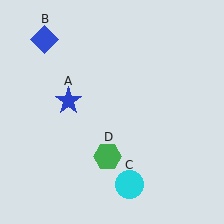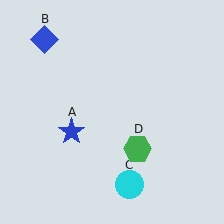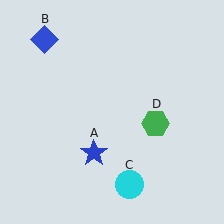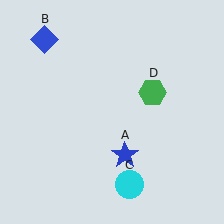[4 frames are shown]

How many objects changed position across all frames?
2 objects changed position: blue star (object A), green hexagon (object D).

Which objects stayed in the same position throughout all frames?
Blue diamond (object B) and cyan circle (object C) remained stationary.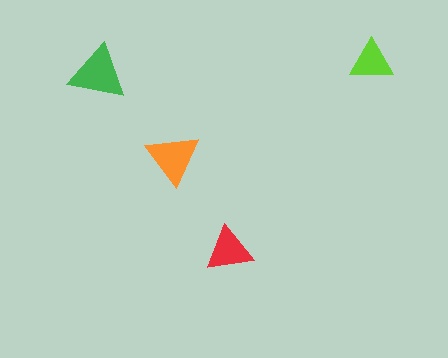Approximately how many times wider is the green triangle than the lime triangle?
About 1.5 times wider.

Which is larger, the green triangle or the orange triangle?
The green one.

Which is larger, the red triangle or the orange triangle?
The orange one.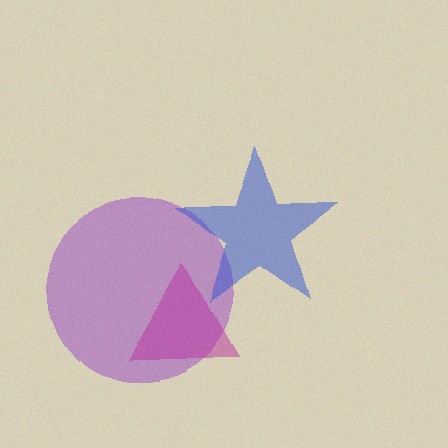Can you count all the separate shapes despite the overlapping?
Yes, there are 3 separate shapes.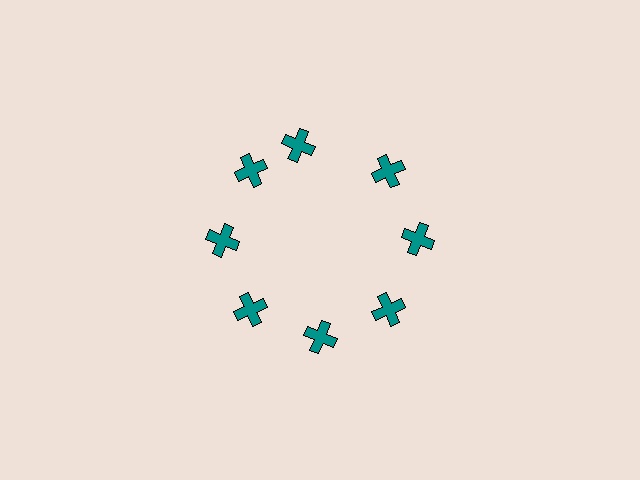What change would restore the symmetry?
The symmetry would be restored by rotating it back into even spacing with its neighbors so that all 8 crosses sit at equal angles and equal distance from the center.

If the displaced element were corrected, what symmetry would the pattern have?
It would have 8-fold rotational symmetry — the pattern would map onto itself every 45 degrees.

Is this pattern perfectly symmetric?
No. The 8 teal crosses are arranged in a ring, but one element near the 12 o'clock position is rotated out of alignment along the ring, breaking the 8-fold rotational symmetry.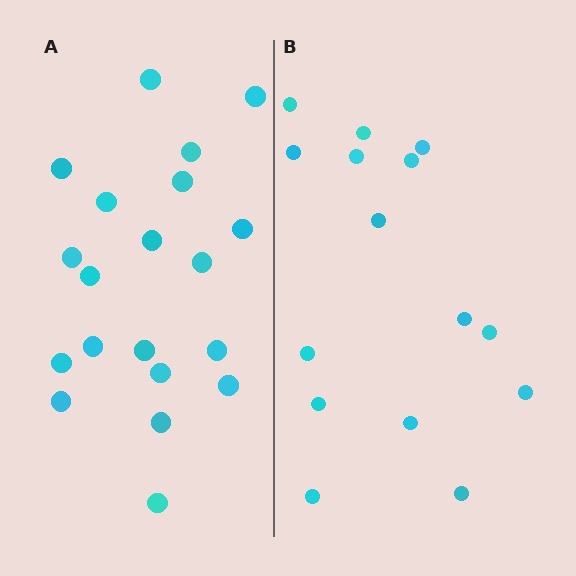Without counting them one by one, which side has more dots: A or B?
Region A (the left region) has more dots.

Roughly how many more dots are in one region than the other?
Region A has about 5 more dots than region B.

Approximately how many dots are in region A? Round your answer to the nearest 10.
About 20 dots.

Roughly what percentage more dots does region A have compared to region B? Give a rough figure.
About 35% more.